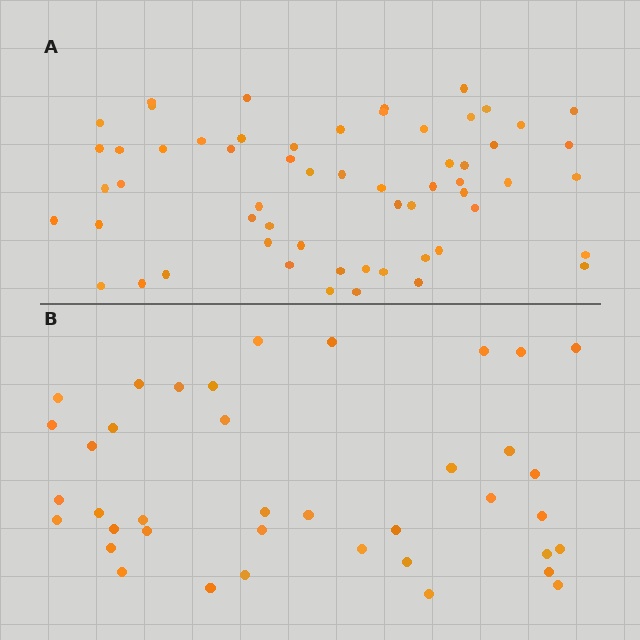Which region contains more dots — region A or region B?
Region A (the top region) has more dots.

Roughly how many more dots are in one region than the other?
Region A has approximately 20 more dots than region B.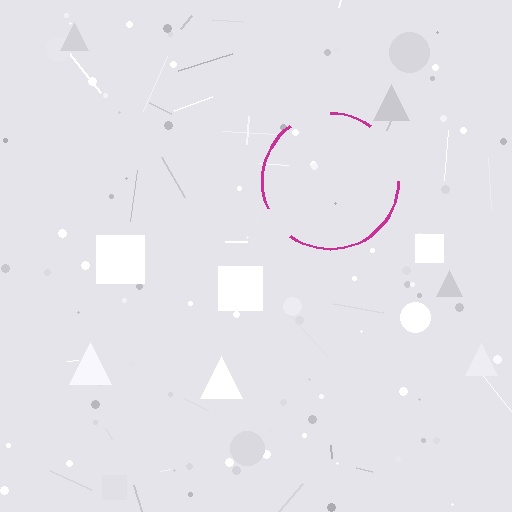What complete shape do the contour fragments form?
The contour fragments form a circle.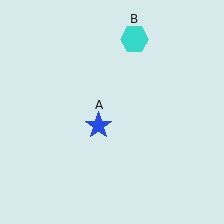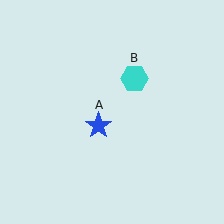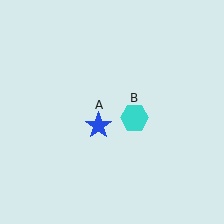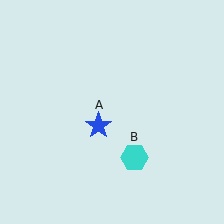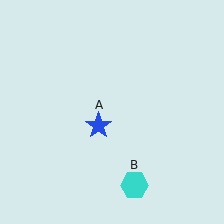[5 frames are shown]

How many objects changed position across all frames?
1 object changed position: cyan hexagon (object B).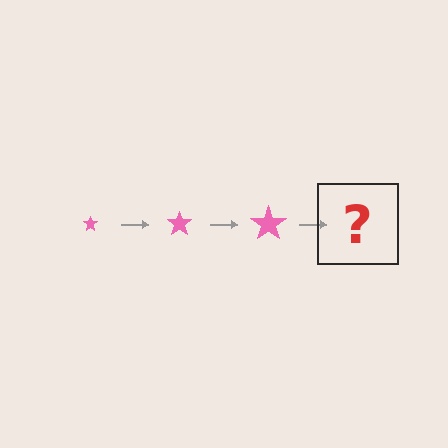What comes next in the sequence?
The next element should be a pink star, larger than the previous one.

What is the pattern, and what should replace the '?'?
The pattern is that the star gets progressively larger each step. The '?' should be a pink star, larger than the previous one.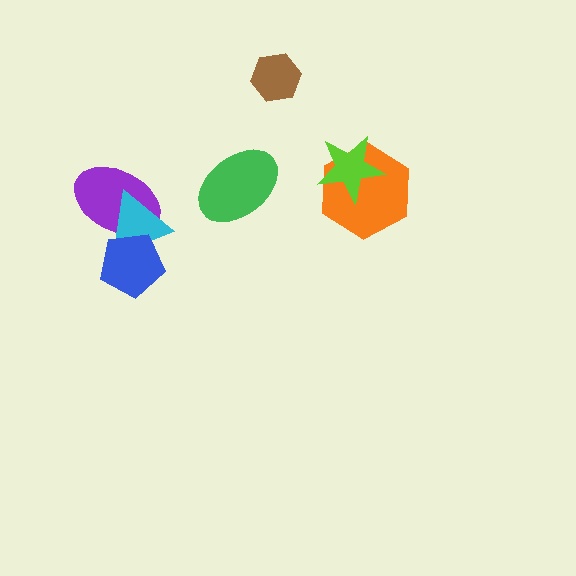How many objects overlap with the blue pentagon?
2 objects overlap with the blue pentagon.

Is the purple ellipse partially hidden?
Yes, it is partially covered by another shape.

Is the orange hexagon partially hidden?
Yes, it is partially covered by another shape.